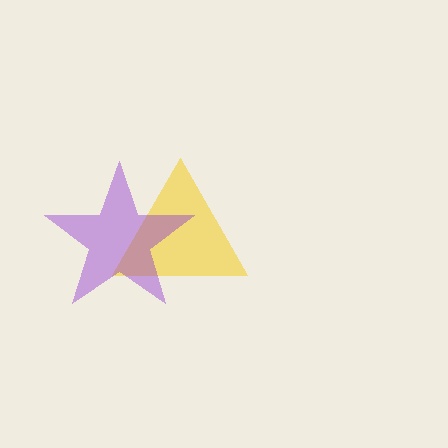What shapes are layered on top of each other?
The layered shapes are: a yellow triangle, a purple star.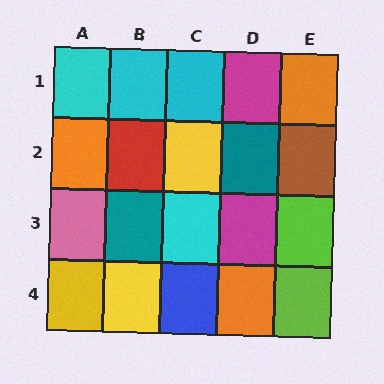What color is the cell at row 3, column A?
Pink.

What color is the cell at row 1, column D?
Magenta.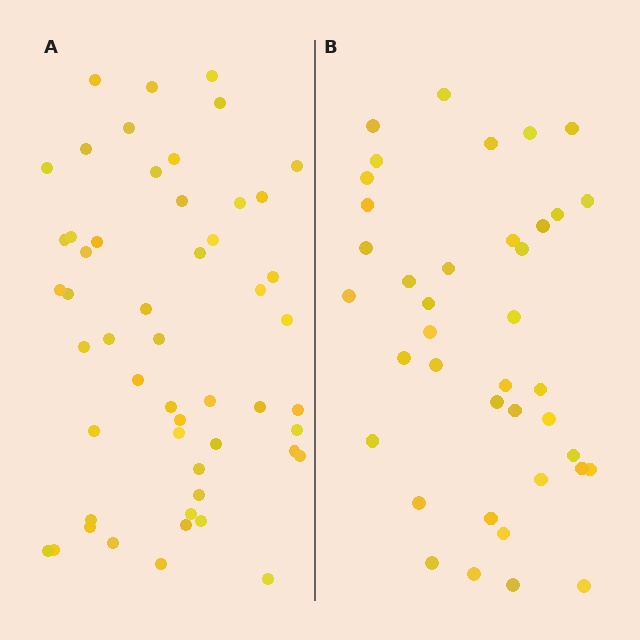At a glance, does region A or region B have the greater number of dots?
Region A (the left region) has more dots.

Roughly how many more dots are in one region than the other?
Region A has approximately 15 more dots than region B.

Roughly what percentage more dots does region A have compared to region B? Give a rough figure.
About 35% more.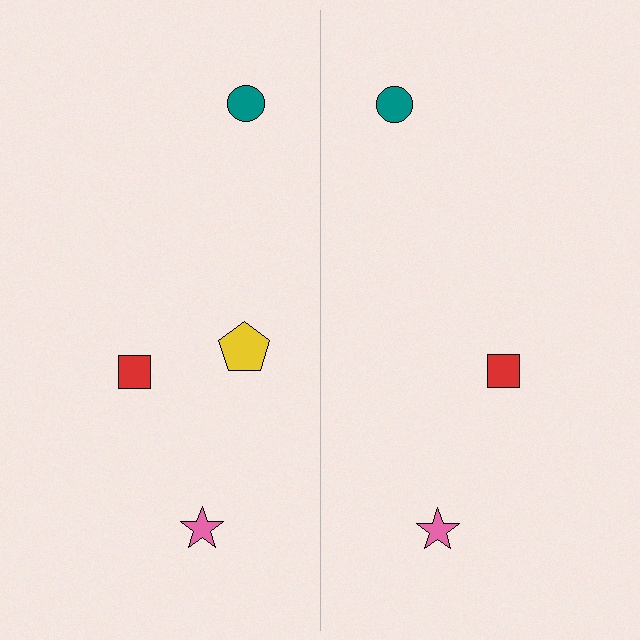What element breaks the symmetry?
A yellow pentagon is missing from the right side.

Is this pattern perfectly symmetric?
No, the pattern is not perfectly symmetric. A yellow pentagon is missing from the right side.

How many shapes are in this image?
There are 7 shapes in this image.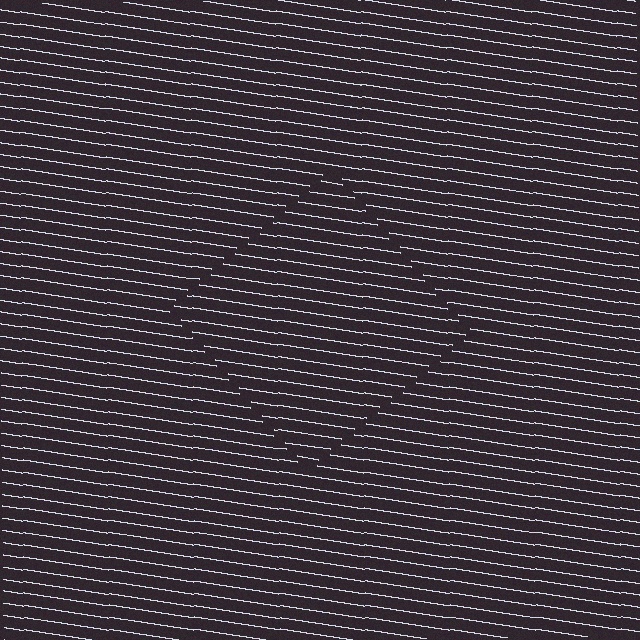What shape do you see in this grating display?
An illusory square. The interior of the shape contains the same grating, shifted by half a period — the contour is defined by the phase discontinuity where line-ends from the inner and outer gratings abut.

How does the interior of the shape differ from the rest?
The interior of the shape contains the same grating, shifted by half a period — the contour is defined by the phase discontinuity where line-ends from the inner and outer gratings abut.